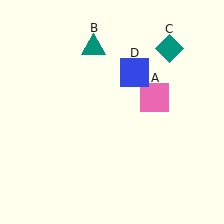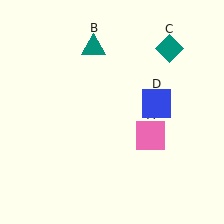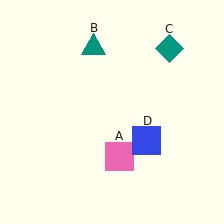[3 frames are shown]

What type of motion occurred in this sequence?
The pink square (object A), blue square (object D) rotated clockwise around the center of the scene.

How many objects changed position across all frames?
2 objects changed position: pink square (object A), blue square (object D).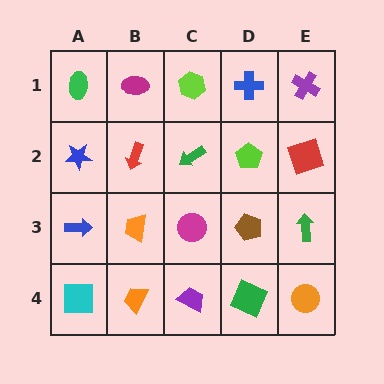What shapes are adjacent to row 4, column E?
A green arrow (row 3, column E), a green square (row 4, column D).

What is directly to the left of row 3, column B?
A blue arrow.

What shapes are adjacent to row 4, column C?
A magenta circle (row 3, column C), an orange trapezoid (row 4, column B), a green square (row 4, column D).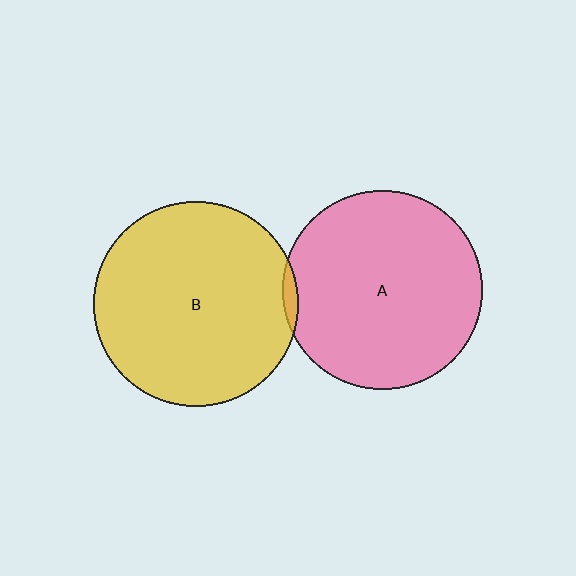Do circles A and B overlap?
Yes.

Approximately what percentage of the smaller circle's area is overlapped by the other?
Approximately 5%.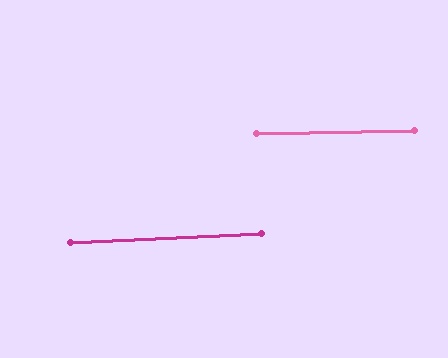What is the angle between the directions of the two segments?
Approximately 2 degrees.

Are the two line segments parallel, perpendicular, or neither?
Parallel — their directions differ by only 1.6°.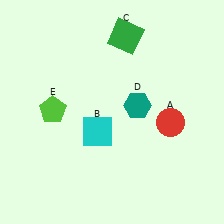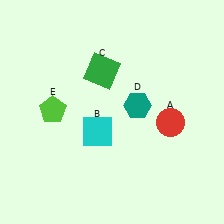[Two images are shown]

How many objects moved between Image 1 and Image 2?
1 object moved between the two images.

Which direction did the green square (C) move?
The green square (C) moved down.